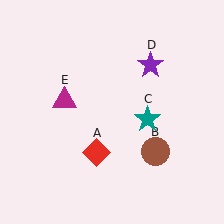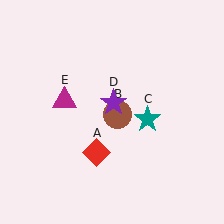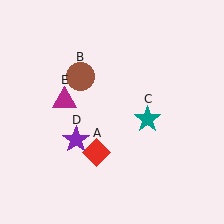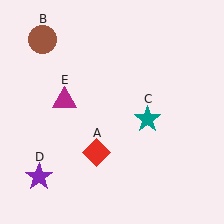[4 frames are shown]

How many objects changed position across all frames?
2 objects changed position: brown circle (object B), purple star (object D).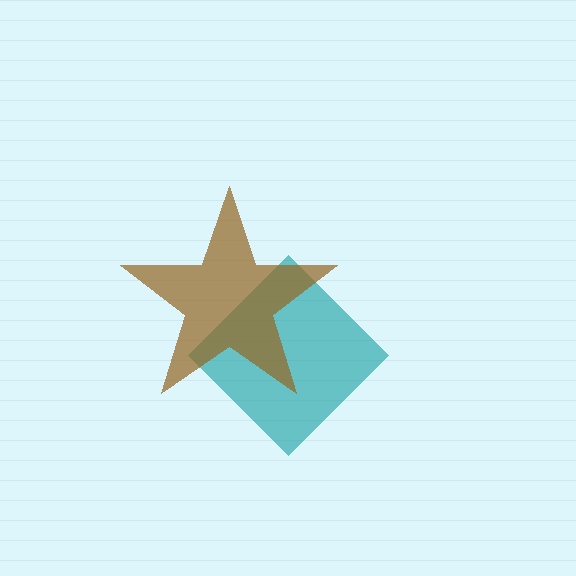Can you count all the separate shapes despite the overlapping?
Yes, there are 2 separate shapes.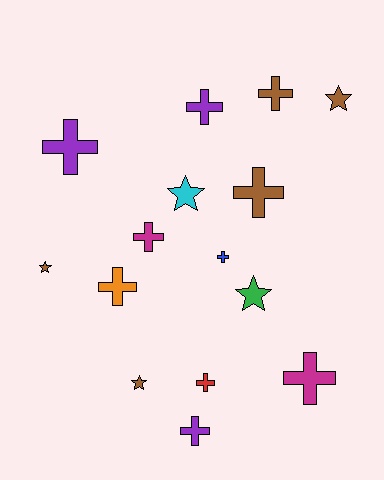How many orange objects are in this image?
There is 1 orange object.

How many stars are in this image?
There are 5 stars.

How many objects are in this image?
There are 15 objects.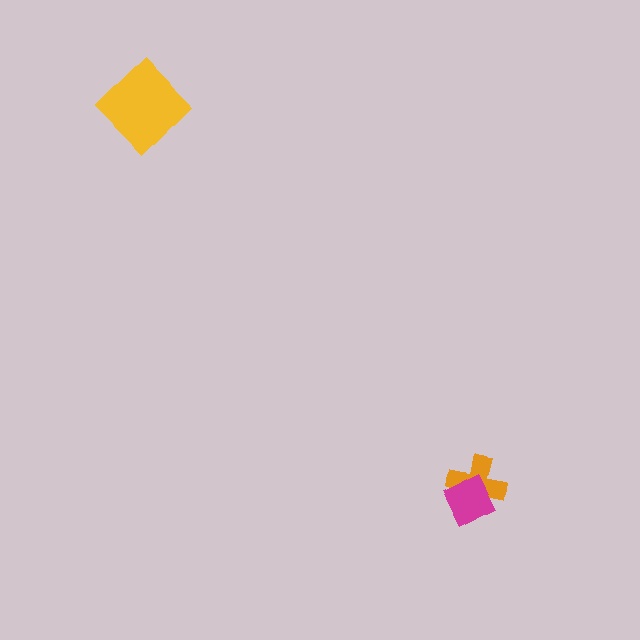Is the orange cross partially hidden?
Yes, it is partially covered by another shape.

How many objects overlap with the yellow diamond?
0 objects overlap with the yellow diamond.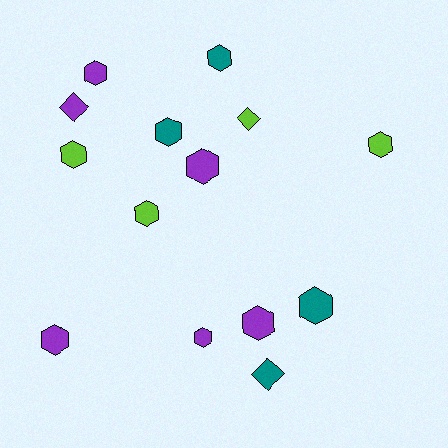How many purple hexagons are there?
There are 5 purple hexagons.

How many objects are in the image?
There are 14 objects.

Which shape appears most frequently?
Hexagon, with 11 objects.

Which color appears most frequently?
Purple, with 6 objects.